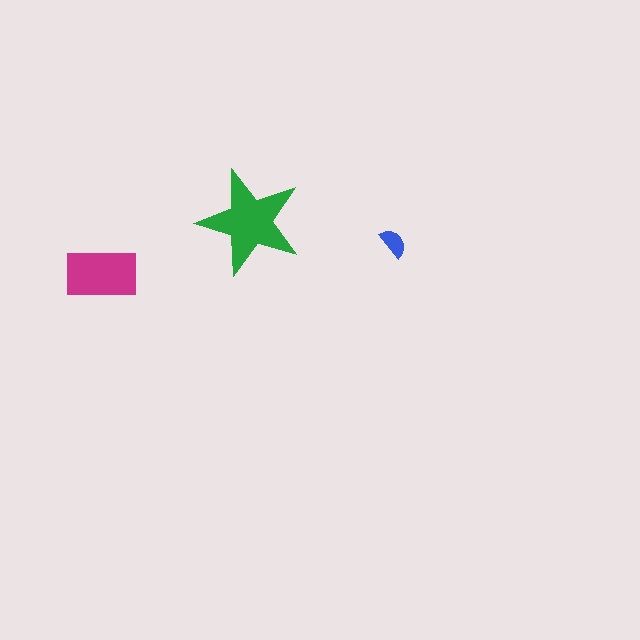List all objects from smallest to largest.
The blue semicircle, the magenta rectangle, the green star.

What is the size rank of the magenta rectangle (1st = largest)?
2nd.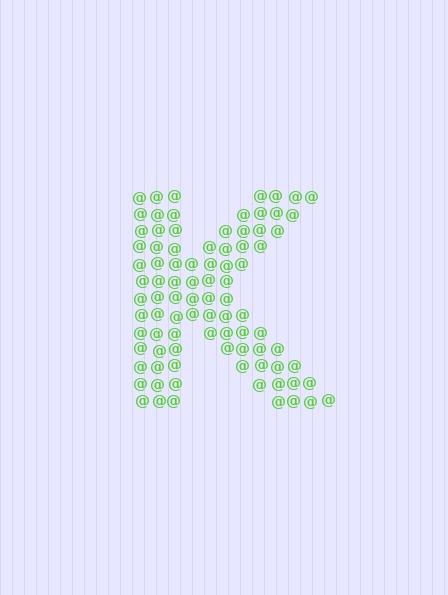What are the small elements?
The small elements are at signs.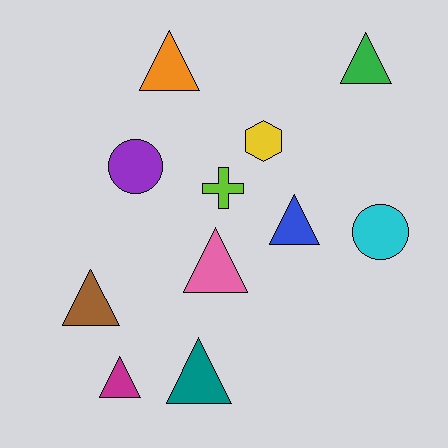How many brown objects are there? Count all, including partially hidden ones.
There is 1 brown object.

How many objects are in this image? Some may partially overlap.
There are 11 objects.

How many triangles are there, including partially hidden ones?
There are 7 triangles.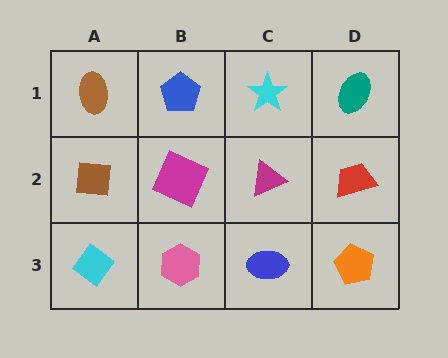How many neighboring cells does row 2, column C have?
4.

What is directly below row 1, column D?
A red trapezoid.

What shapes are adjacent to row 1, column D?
A red trapezoid (row 2, column D), a cyan star (row 1, column C).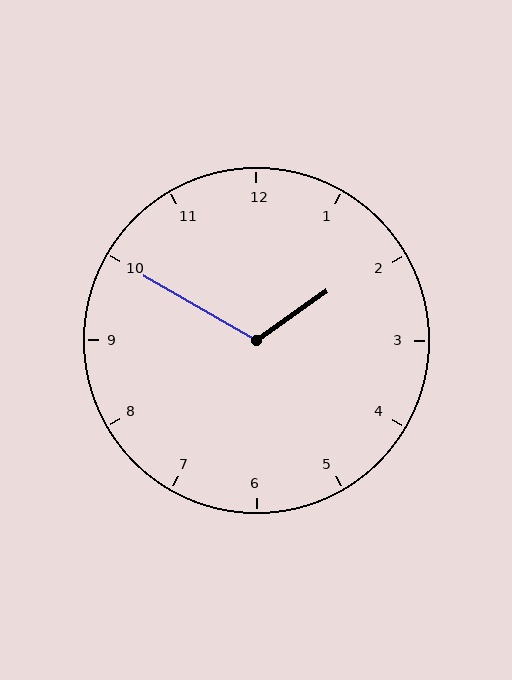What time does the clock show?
1:50.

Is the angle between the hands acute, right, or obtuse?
It is obtuse.